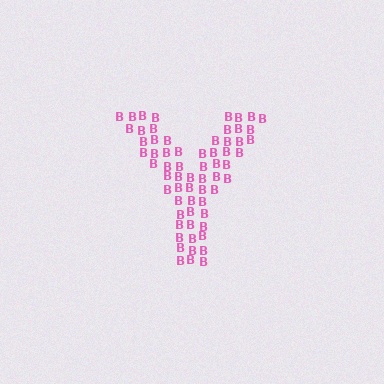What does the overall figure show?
The overall figure shows the letter Y.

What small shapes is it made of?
It is made of small letter B's.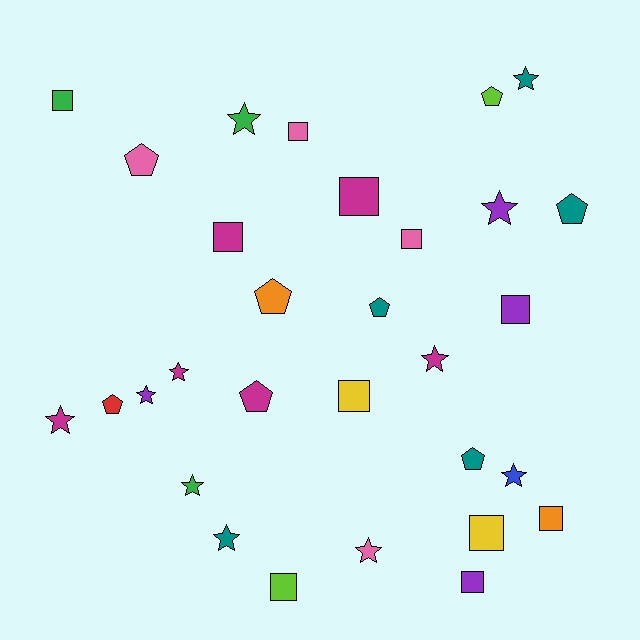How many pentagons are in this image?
There are 8 pentagons.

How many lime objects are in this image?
There are 2 lime objects.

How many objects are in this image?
There are 30 objects.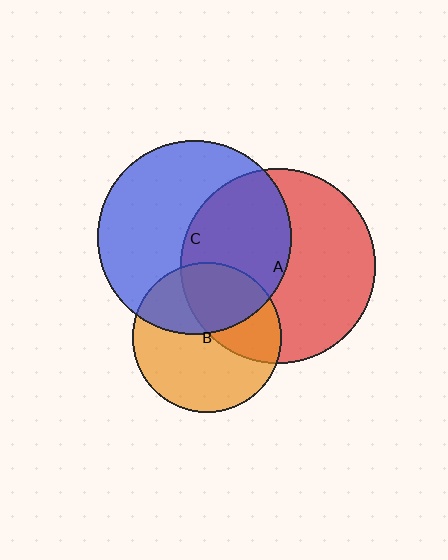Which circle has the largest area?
Circle A (red).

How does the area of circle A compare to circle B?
Approximately 1.7 times.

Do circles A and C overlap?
Yes.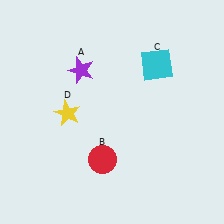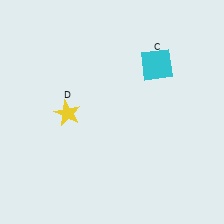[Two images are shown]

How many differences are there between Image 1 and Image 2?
There are 2 differences between the two images.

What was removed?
The red circle (B), the purple star (A) were removed in Image 2.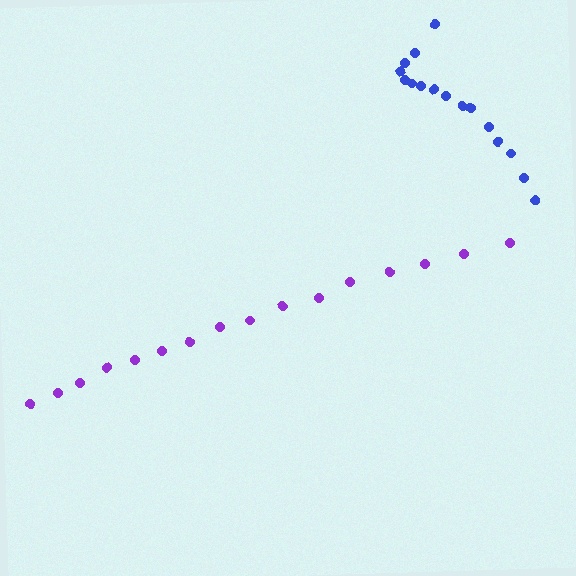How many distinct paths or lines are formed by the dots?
There are 2 distinct paths.